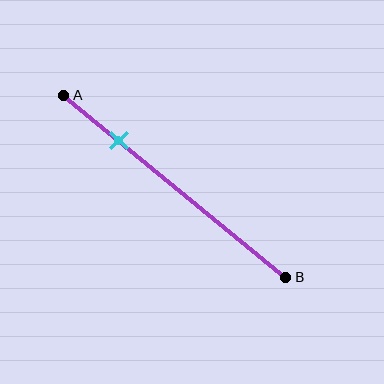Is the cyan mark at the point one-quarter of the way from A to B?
Yes, the mark is approximately at the one-quarter point.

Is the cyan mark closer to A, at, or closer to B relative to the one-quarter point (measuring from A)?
The cyan mark is approximately at the one-quarter point of segment AB.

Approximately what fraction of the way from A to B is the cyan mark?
The cyan mark is approximately 25% of the way from A to B.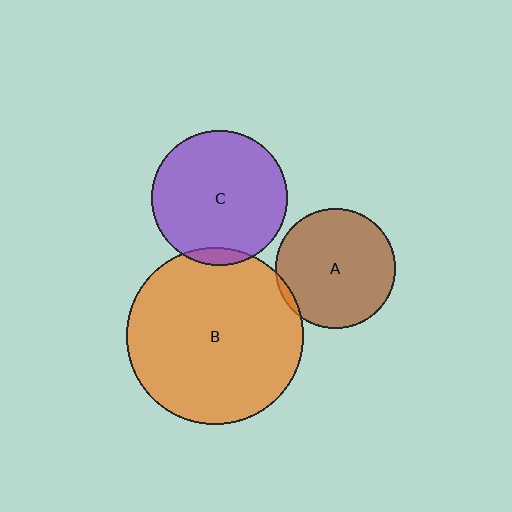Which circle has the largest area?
Circle B (orange).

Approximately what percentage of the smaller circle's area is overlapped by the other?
Approximately 5%.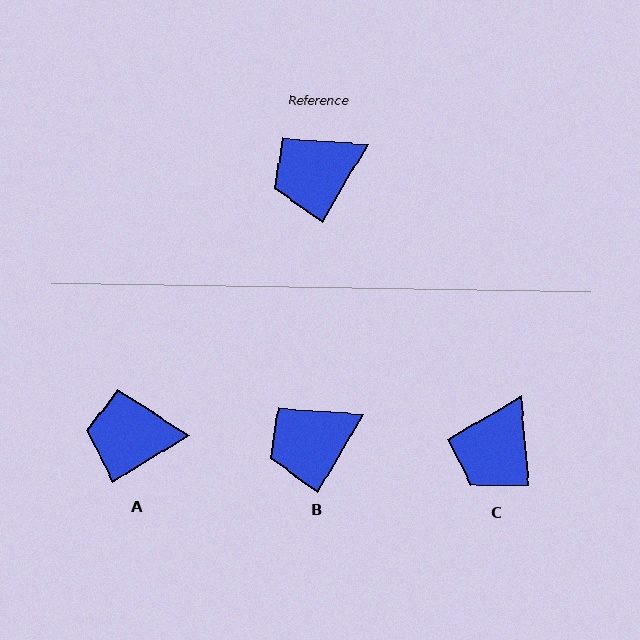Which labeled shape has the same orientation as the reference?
B.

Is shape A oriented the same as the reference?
No, it is off by about 28 degrees.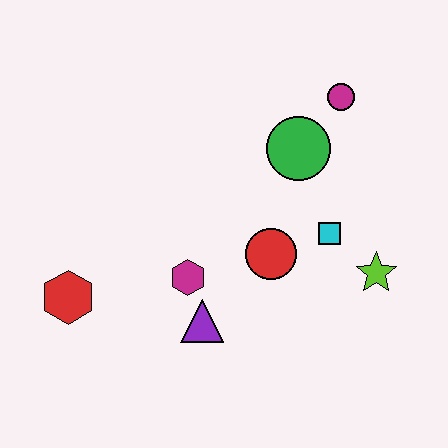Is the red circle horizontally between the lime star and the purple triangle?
Yes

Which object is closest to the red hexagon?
The magenta hexagon is closest to the red hexagon.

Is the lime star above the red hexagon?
Yes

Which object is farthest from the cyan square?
The red hexagon is farthest from the cyan square.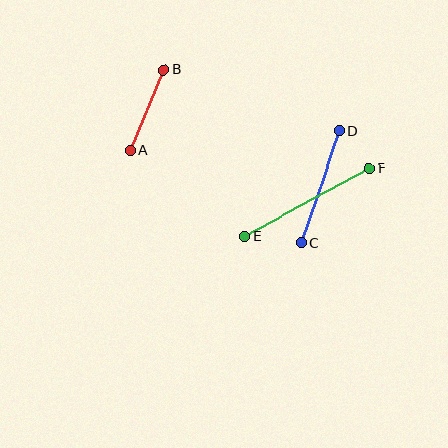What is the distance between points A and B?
The distance is approximately 87 pixels.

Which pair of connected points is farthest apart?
Points E and F are farthest apart.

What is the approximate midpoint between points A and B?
The midpoint is at approximately (147, 110) pixels.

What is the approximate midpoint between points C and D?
The midpoint is at approximately (320, 187) pixels.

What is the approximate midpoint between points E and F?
The midpoint is at approximately (307, 202) pixels.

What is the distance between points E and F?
The distance is approximately 142 pixels.